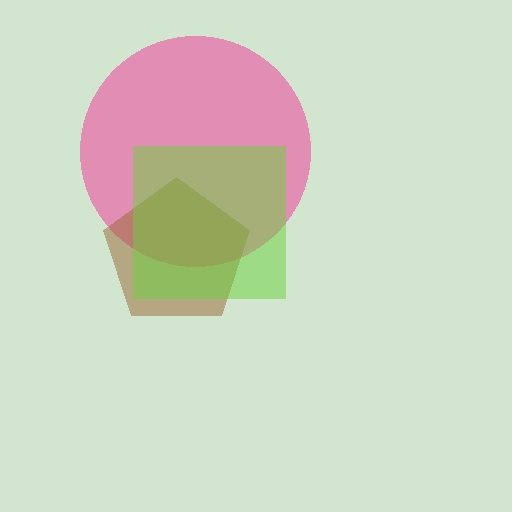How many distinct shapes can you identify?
There are 3 distinct shapes: a pink circle, a brown pentagon, a lime square.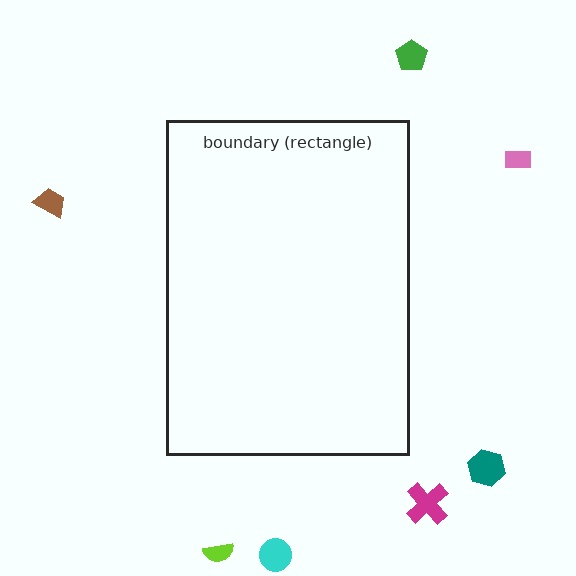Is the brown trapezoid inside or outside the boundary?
Outside.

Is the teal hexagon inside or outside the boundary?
Outside.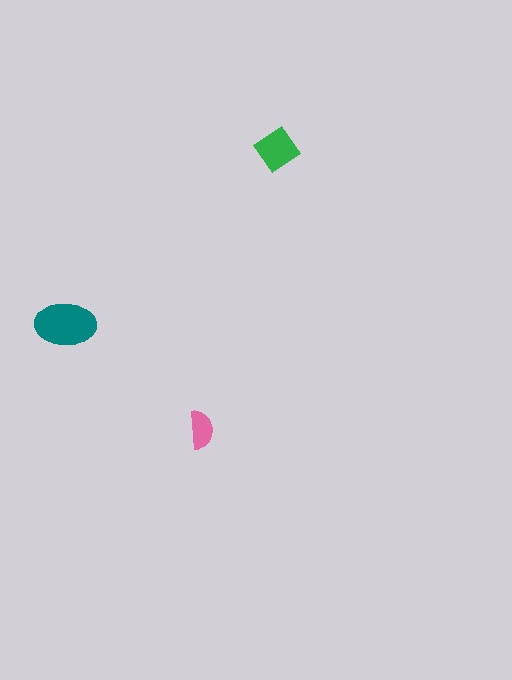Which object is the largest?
The teal ellipse.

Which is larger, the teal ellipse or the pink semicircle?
The teal ellipse.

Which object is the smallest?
The pink semicircle.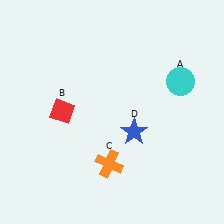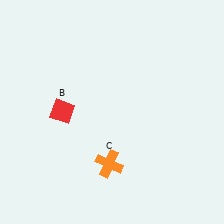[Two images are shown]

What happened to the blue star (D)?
The blue star (D) was removed in Image 2. It was in the bottom-right area of Image 1.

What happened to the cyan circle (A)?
The cyan circle (A) was removed in Image 2. It was in the top-right area of Image 1.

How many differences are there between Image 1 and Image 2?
There are 2 differences between the two images.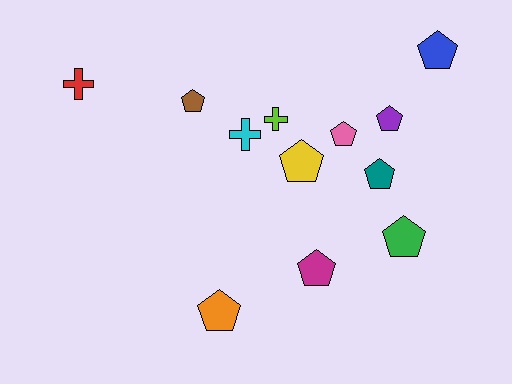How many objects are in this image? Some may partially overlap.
There are 12 objects.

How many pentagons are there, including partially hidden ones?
There are 9 pentagons.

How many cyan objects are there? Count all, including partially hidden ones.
There is 1 cyan object.